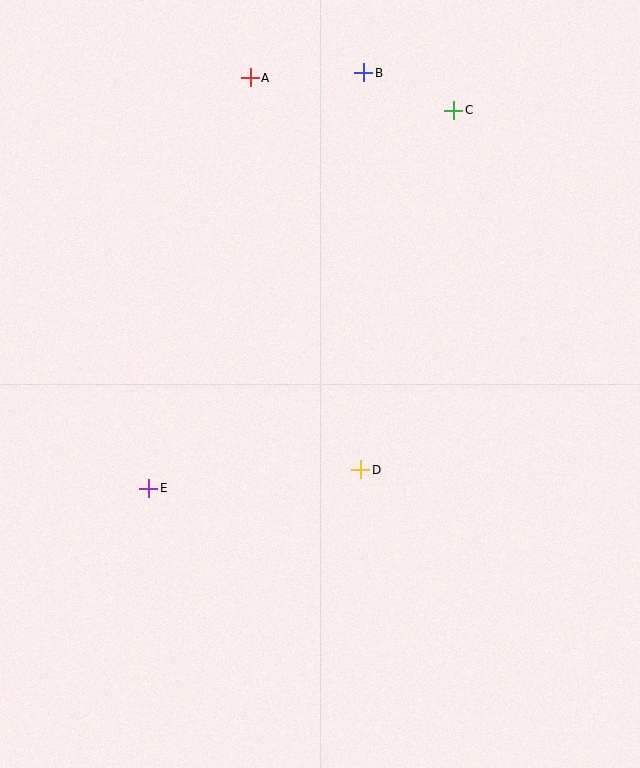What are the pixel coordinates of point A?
Point A is at (250, 78).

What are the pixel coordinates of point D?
Point D is at (361, 470).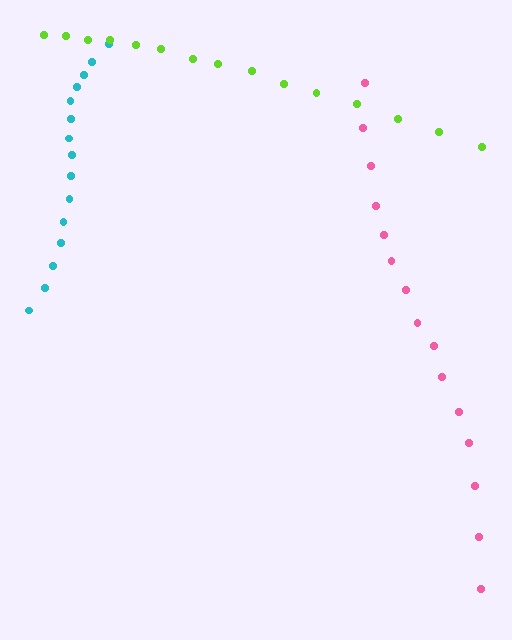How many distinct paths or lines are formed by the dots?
There are 3 distinct paths.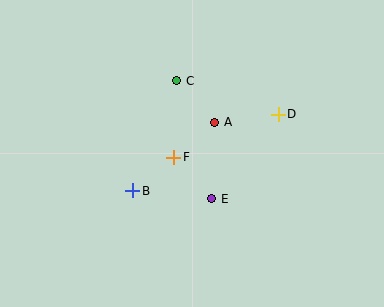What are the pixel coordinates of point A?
Point A is at (215, 122).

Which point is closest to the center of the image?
Point F at (174, 157) is closest to the center.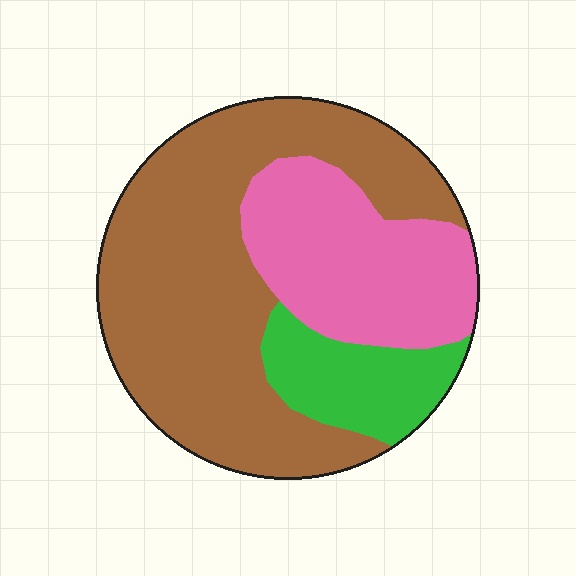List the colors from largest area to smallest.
From largest to smallest: brown, pink, green.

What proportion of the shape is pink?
Pink covers roughly 30% of the shape.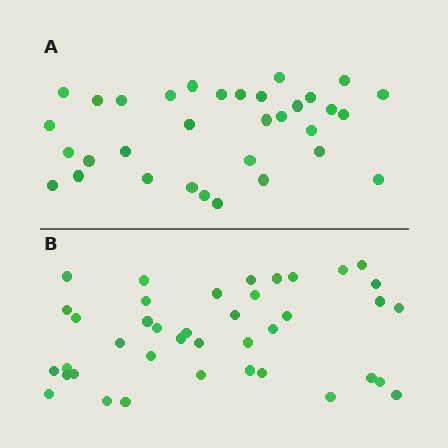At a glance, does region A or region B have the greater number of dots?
Region B (the bottom region) has more dots.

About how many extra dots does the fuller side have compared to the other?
Region B has roughly 8 or so more dots than region A.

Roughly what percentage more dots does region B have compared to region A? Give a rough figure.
About 20% more.